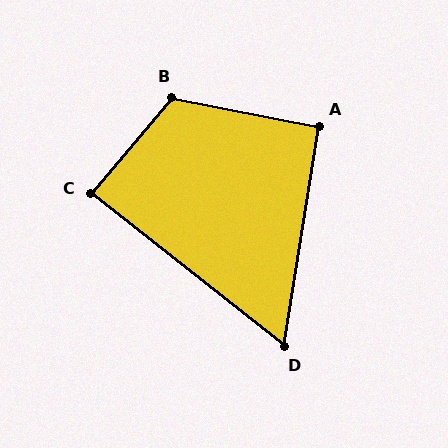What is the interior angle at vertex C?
Approximately 88 degrees (approximately right).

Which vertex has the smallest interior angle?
D, at approximately 61 degrees.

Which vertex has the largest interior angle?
B, at approximately 119 degrees.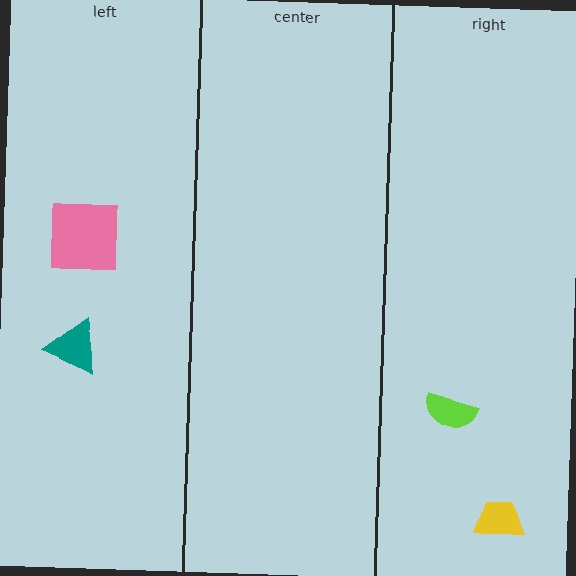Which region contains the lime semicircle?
The right region.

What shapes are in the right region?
The lime semicircle, the yellow trapezoid.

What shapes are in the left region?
The teal triangle, the pink square.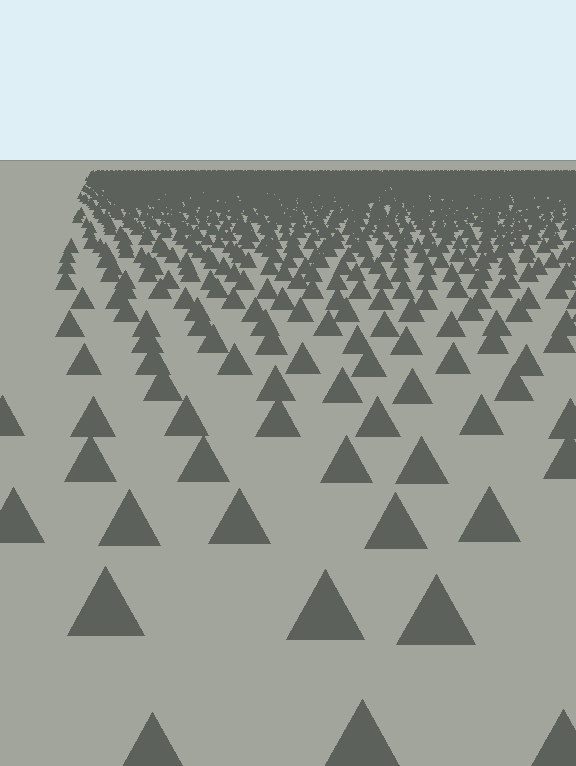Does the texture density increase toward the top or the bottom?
Density increases toward the top.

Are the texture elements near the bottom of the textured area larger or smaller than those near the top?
Larger. Near the bottom, elements are closer to the viewer and appear at a bigger on-screen size.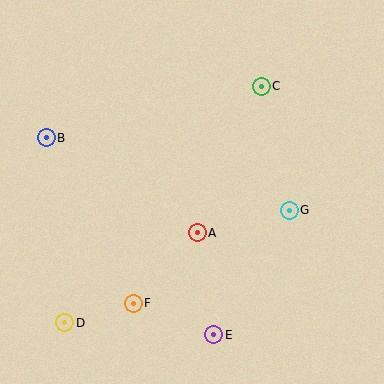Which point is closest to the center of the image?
Point A at (197, 233) is closest to the center.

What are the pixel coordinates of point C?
Point C is at (261, 86).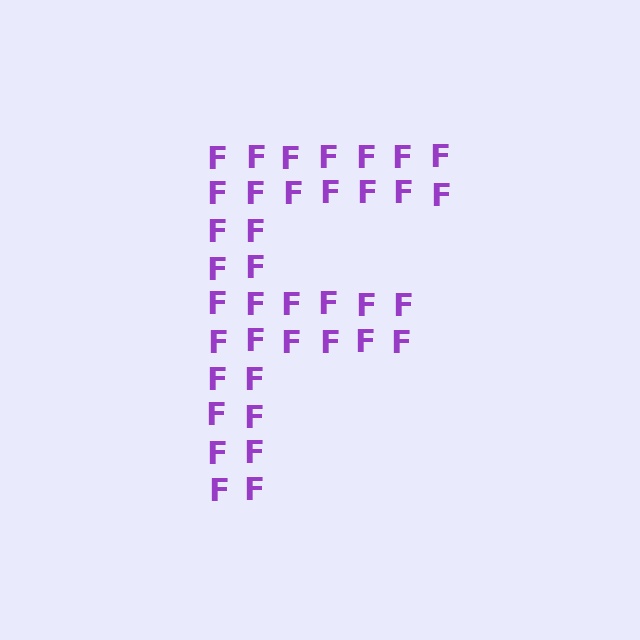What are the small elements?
The small elements are letter F's.